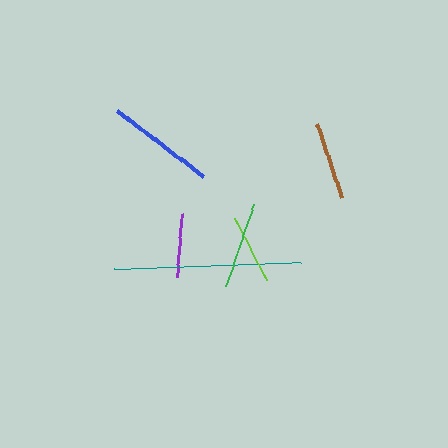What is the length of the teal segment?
The teal segment is approximately 187 pixels long.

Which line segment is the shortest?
The purple line is the shortest at approximately 64 pixels.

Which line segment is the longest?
The teal line is the longest at approximately 187 pixels.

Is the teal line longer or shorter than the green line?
The teal line is longer than the green line.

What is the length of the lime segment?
The lime segment is approximately 71 pixels long.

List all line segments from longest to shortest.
From longest to shortest: teal, blue, green, brown, lime, purple.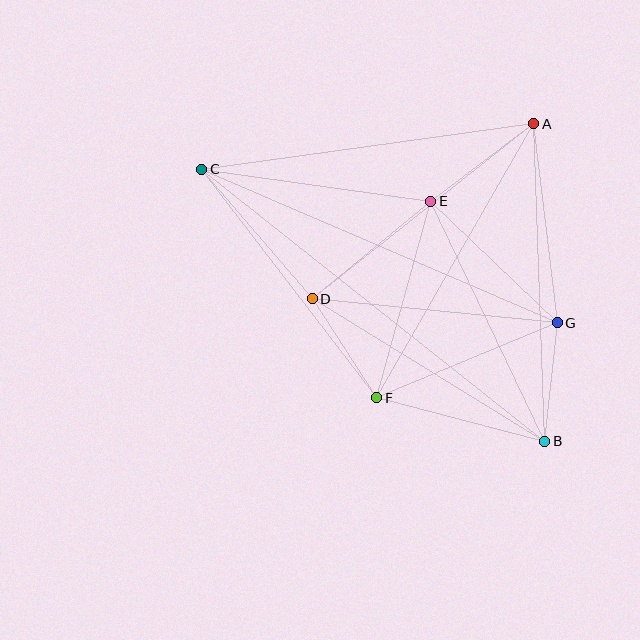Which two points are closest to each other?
Points D and F are closest to each other.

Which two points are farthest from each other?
Points B and C are farthest from each other.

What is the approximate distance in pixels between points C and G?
The distance between C and G is approximately 387 pixels.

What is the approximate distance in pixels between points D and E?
The distance between D and E is approximately 154 pixels.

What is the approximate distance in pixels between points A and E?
The distance between A and E is approximately 129 pixels.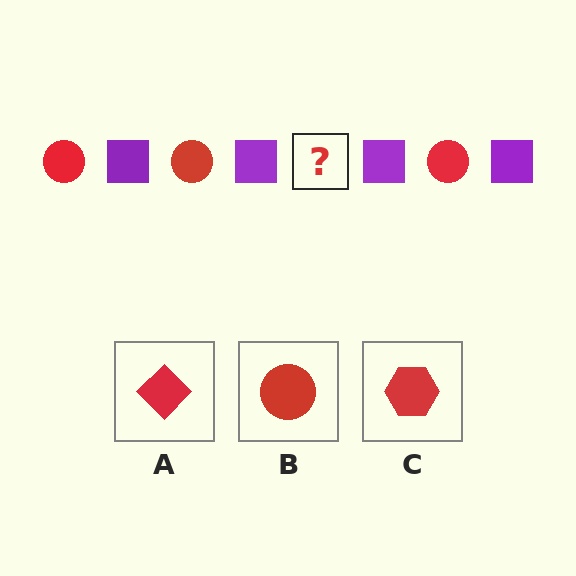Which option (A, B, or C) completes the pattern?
B.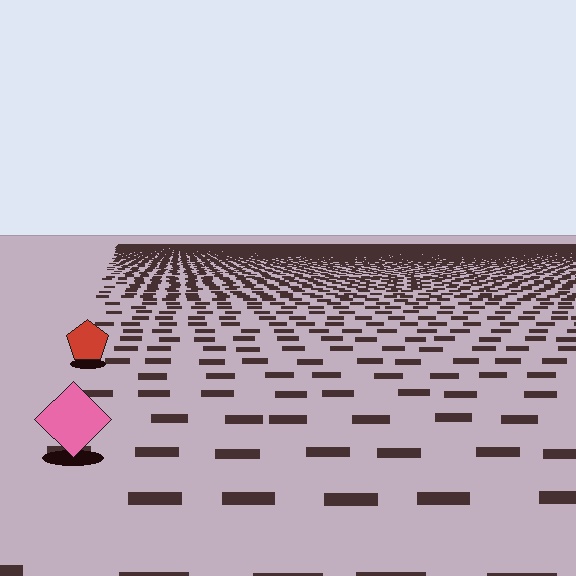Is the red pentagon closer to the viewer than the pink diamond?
No. The pink diamond is closer — you can tell from the texture gradient: the ground texture is coarser near it.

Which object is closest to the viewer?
The pink diamond is closest. The texture marks near it are larger and more spread out.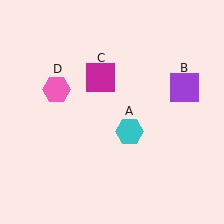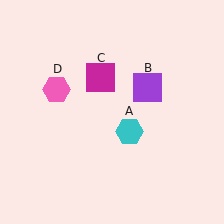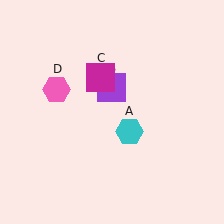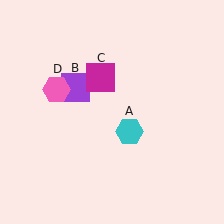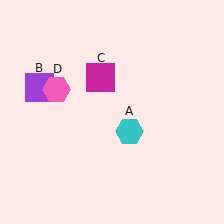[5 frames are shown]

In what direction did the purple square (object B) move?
The purple square (object B) moved left.